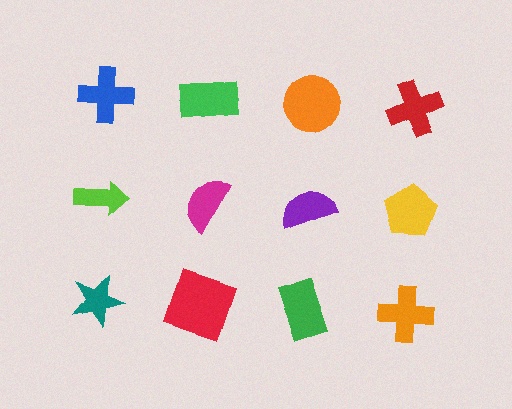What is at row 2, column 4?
A yellow pentagon.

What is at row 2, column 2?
A magenta semicircle.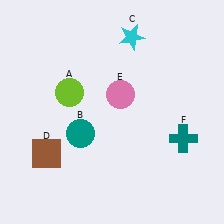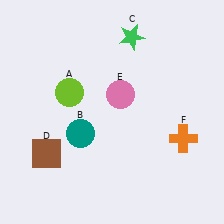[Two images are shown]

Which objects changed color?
C changed from cyan to green. F changed from teal to orange.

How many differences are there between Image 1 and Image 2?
There are 2 differences between the two images.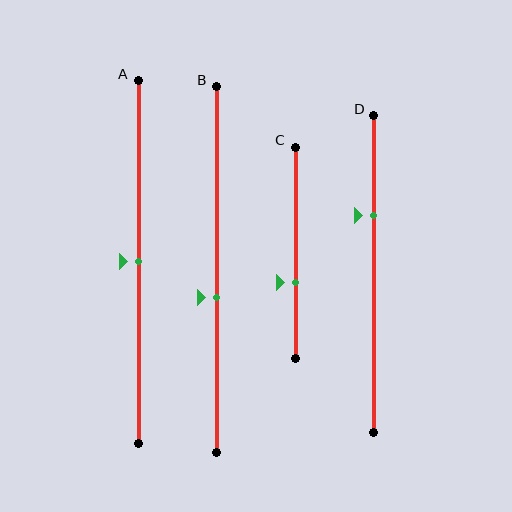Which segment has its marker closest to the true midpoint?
Segment A has its marker closest to the true midpoint.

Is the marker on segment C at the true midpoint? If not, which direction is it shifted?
No, the marker on segment C is shifted downward by about 14% of the segment length.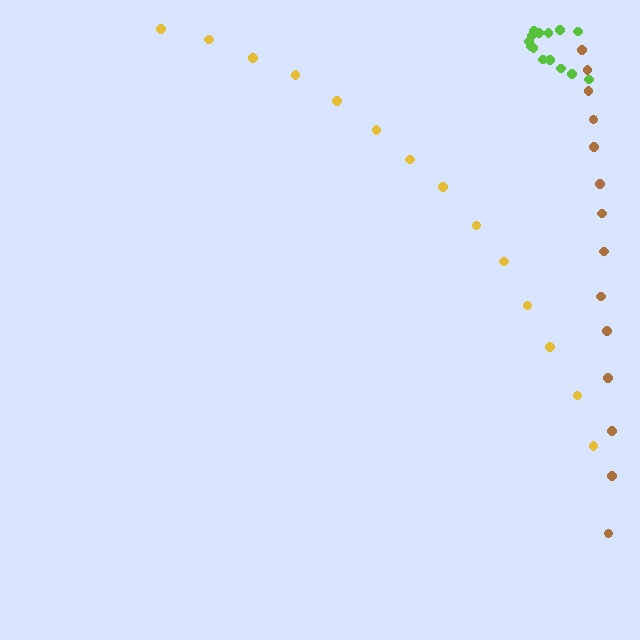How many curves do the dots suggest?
There are 3 distinct paths.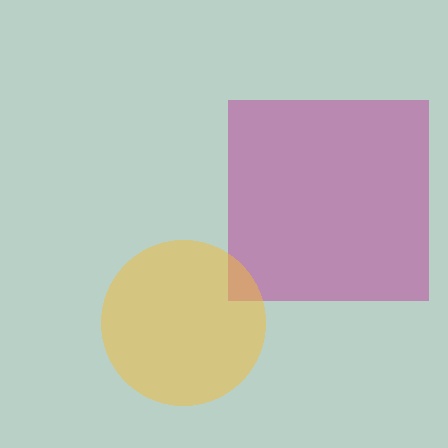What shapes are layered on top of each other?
The layered shapes are: a magenta square, a yellow circle.